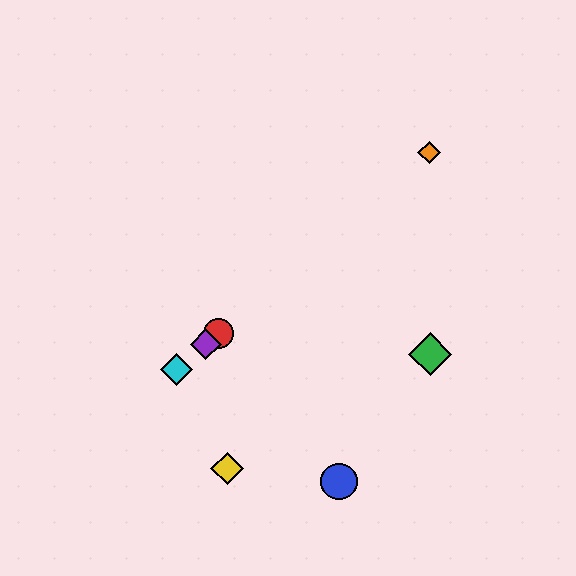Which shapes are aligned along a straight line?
The red circle, the purple diamond, the orange diamond, the cyan diamond are aligned along a straight line.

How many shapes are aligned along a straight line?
4 shapes (the red circle, the purple diamond, the orange diamond, the cyan diamond) are aligned along a straight line.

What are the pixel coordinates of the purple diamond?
The purple diamond is at (206, 344).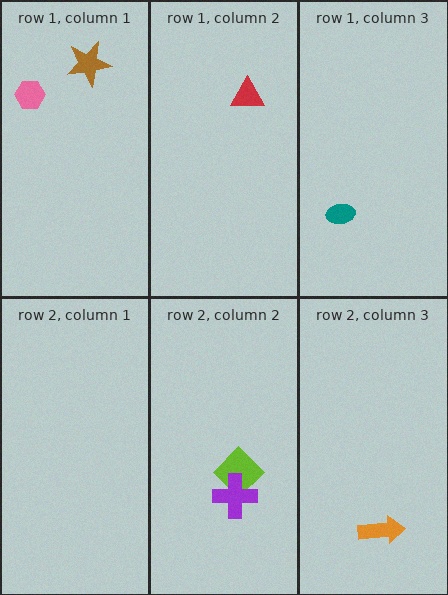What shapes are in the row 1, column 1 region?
The brown star, the pink hexagon.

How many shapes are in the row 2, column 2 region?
2.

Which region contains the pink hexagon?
The row 1, column 1 region.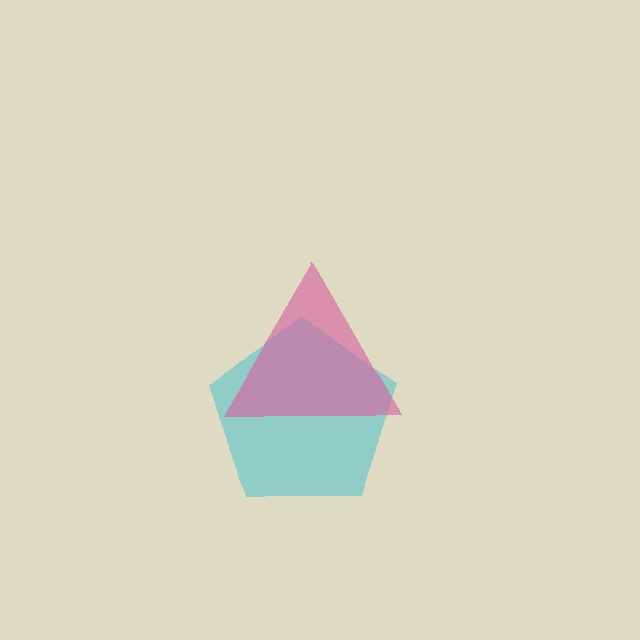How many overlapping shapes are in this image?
There are 2 overlapping shapes in the image.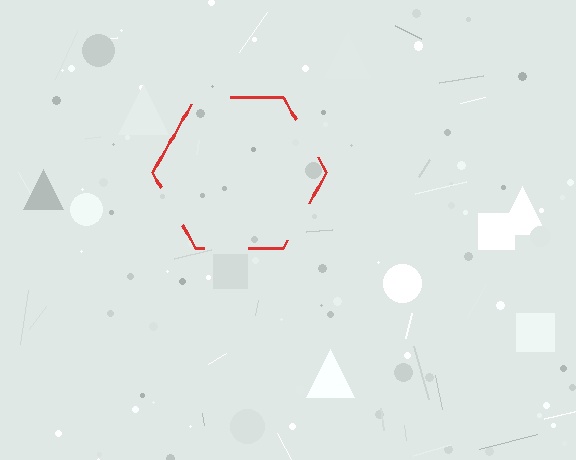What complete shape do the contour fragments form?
The contour fragments form a hexagon.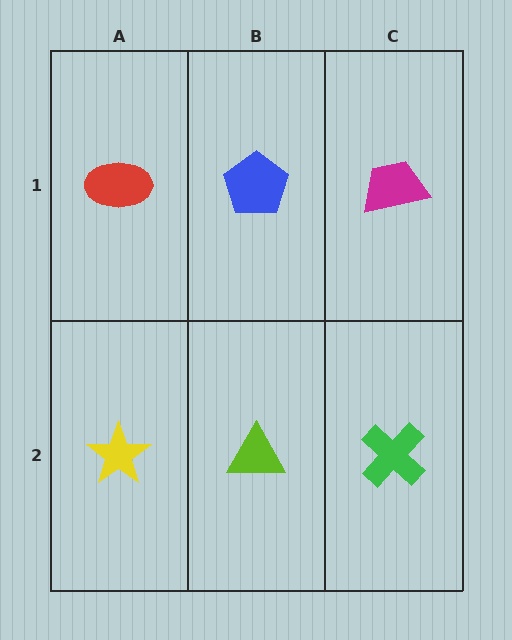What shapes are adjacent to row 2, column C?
A magenta trapezoid (row 1, column C), a lime triangle (row 2, column B).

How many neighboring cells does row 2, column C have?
2.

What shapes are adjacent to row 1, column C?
A green cross (row 2, column C), a blue pentagon (row 1, column B).